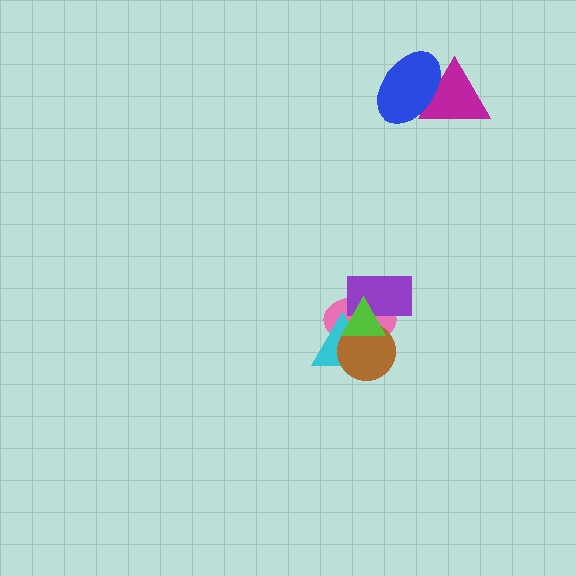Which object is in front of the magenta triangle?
The blue ellipse is in front of the magenta triangle.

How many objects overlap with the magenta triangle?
1 object overlaps with the magenta triangle.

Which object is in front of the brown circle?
The lime triangle is in front of the brown circle.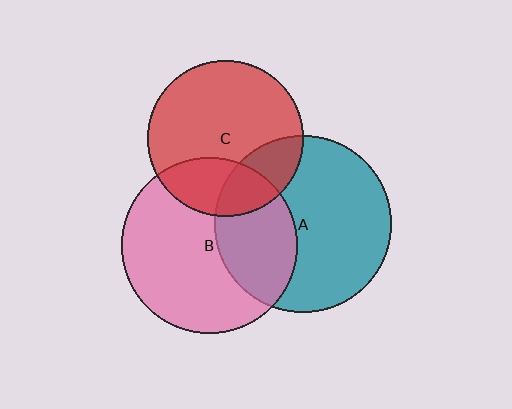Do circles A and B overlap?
Yes.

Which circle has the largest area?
Circle A (teal).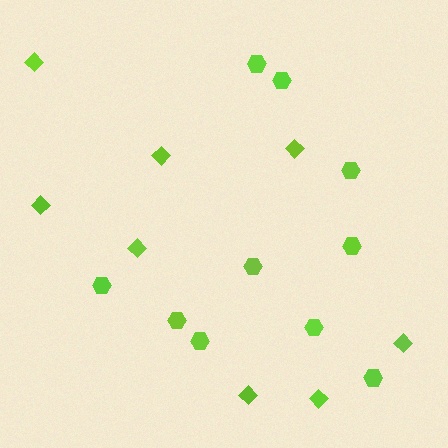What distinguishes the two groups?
There are 2 groups: one group of hexagons (10) and one group of diamonds (8).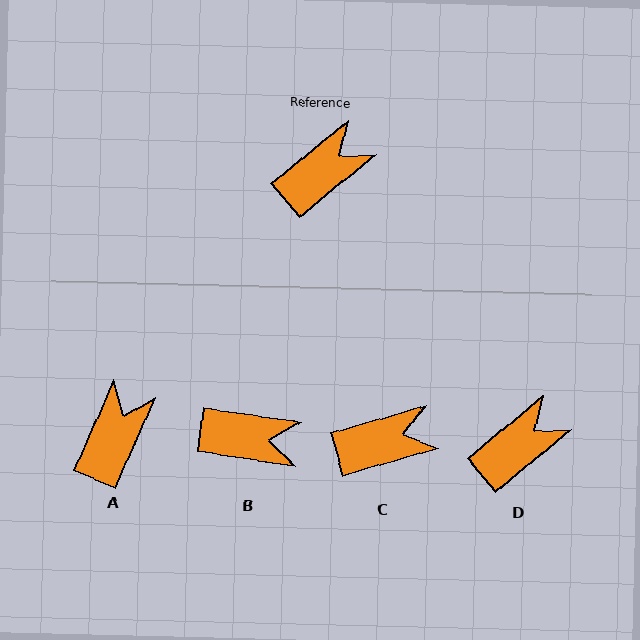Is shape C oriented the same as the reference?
No, it is off by about 23 degrees.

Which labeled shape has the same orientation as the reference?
D.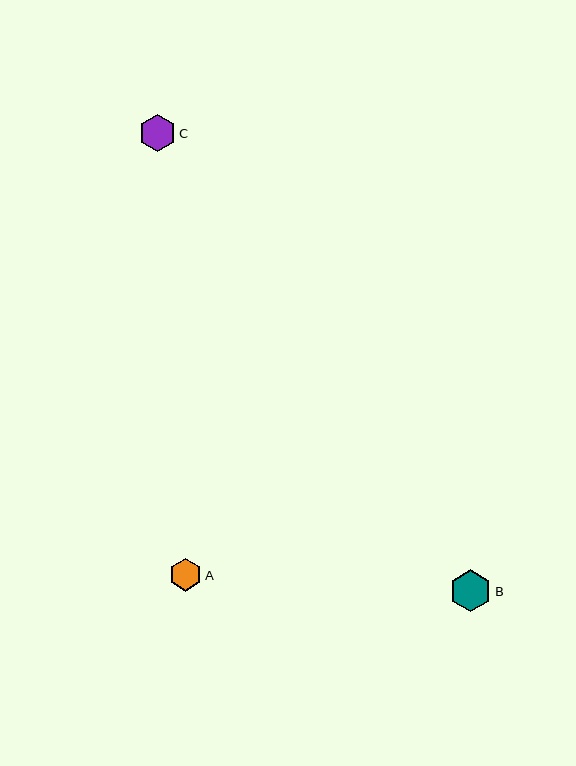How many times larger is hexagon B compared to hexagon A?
Hexagon B is approximately 1.3 times the size of hexagon A.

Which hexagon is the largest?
Hexagon B is the largest with a size of approximately 42 pixels.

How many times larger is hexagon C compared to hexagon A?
Hexagon C is approximately 1.1 times the size of hexagon A.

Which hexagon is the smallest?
Hexagon A is the smallest with a size of approximately 33 pixels.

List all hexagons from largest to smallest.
From largest to smallest: B, C, A.